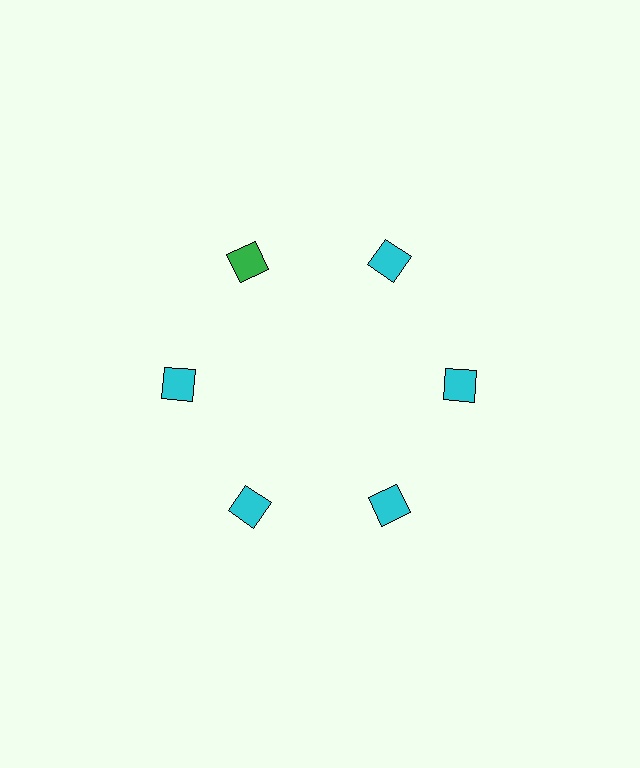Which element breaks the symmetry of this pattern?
The green diamond at roughly the 11 o'clock position breaks the symmetry. All other shapes are cyan diamonds.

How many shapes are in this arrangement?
There are 6 shapes arranged in a ring pattern.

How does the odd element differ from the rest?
It has a different color: green instead of cyan.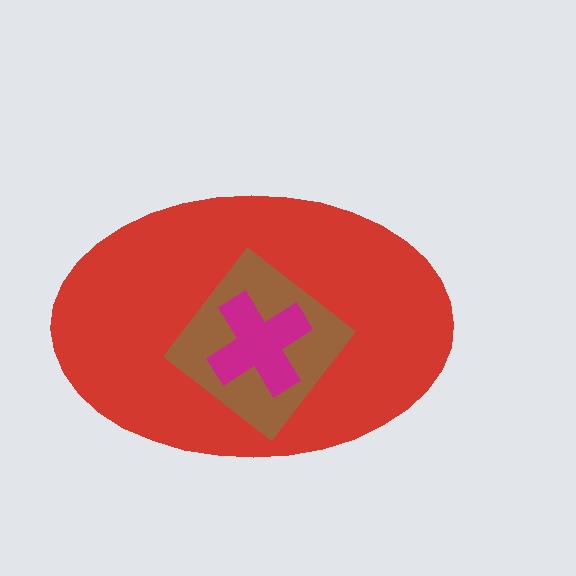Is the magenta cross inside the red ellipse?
Yes.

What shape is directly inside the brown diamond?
The magenta cross.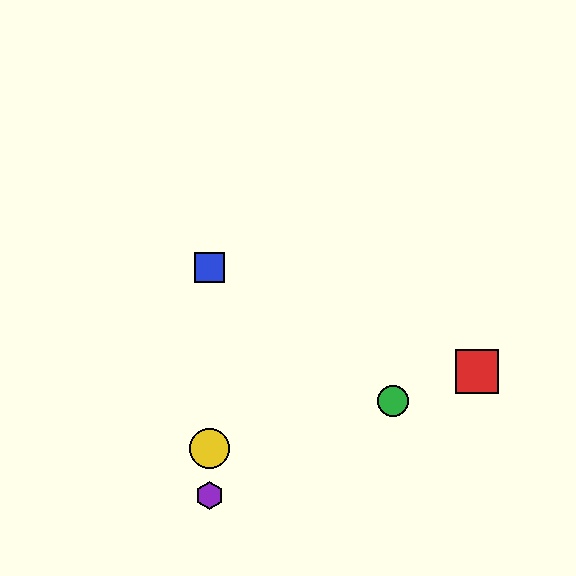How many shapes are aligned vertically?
3 shapes (the blue square, the yellow circle, the purple hexagon) are aligned vertically.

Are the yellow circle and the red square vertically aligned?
No, the yellow circle is at x≈209 and the red square is at x≈477.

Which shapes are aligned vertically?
The blue square, the yellow circle, the purple hexagon are aligned vertically.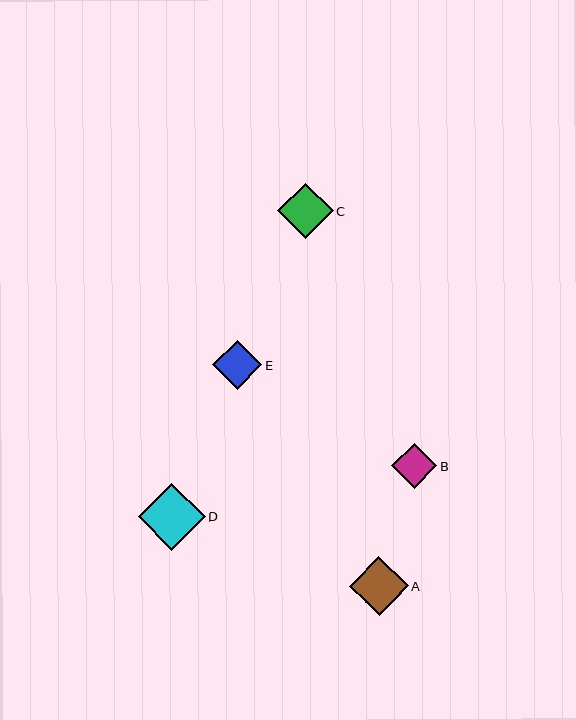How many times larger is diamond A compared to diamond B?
Diamond A is approximately 1.3 times the size of diamond B.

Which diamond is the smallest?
Diamond B is the smallest with a size of approximately 45 pixels.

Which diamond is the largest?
Diamond D is the largest with a size of approximately 67 pixels.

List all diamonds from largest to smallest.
From largest to smallest: D, A, C, E, B.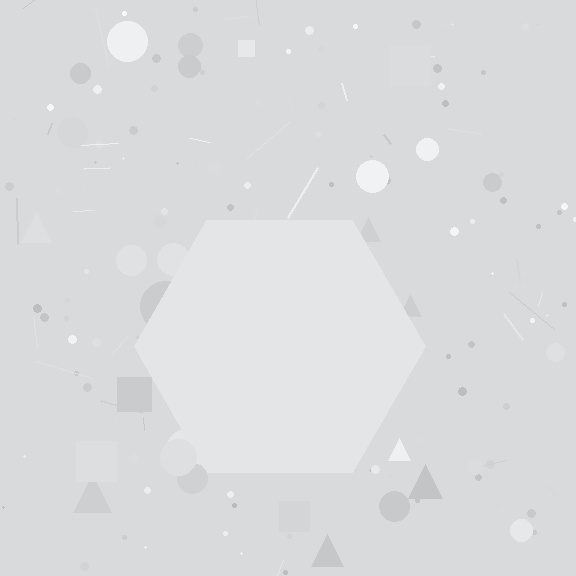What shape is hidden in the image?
A hexagon is hidden in the image.